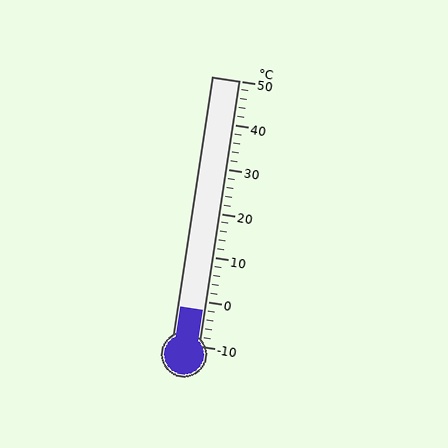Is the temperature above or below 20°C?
The temperature is below 20°C.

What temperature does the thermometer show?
The thermometer shows approximately -2°C.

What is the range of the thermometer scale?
The thermometer scale ranges from -10°C to 50°C.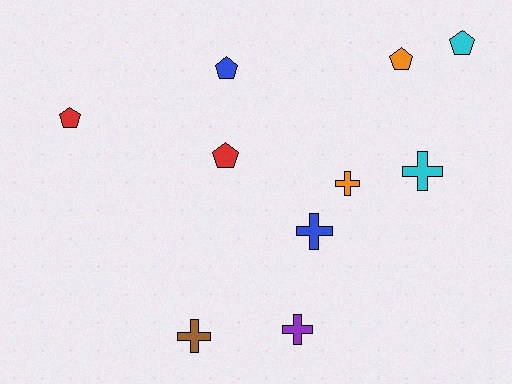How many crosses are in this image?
There are 5 crosses.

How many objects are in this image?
There are 10 objects.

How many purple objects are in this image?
There is 1 purple object.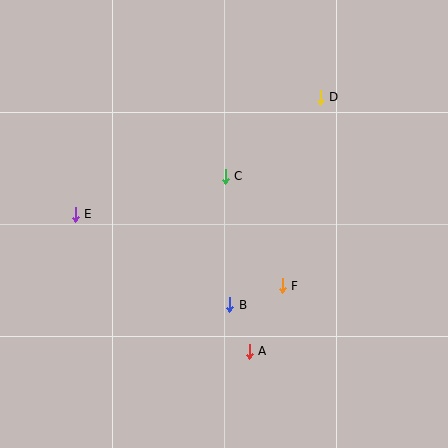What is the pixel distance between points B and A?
The distance between B and A is 51 pixels.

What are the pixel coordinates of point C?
Point C is at (225, 176).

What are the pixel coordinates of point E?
Point E is at (75, 214).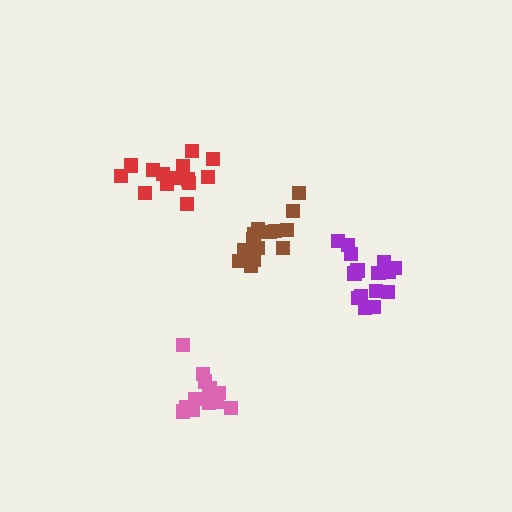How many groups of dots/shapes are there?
There are 4 groups.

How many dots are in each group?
Group 1: 15 dots, Group 2: 13 dots, Group 3: 17 dots, Group 4: 14 dots (59 total).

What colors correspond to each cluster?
The clusters are colored: purple, pink, brown, red.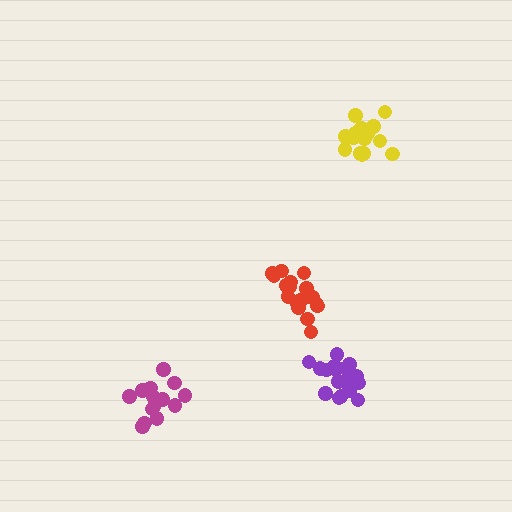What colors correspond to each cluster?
The clusters are colored: red, yellow, purple, magenta.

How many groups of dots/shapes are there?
There are 4 groups.